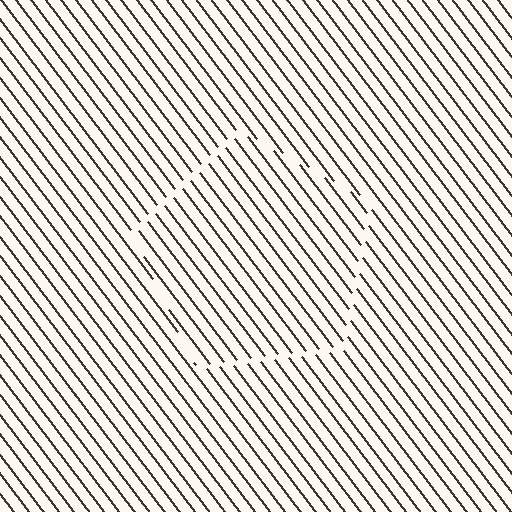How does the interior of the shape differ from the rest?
The interior of the shape contains the same grating, shifted by half a period — the contour is defined by the phase discontinuity where line-ends from the inner and outer gratings abut.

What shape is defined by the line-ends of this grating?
An illusory pentagon. The interior of the shape contains the same grating, shifted by half a period — the contour is defined by the phase discontinuity where line-ends from the inner and outer gratings abut.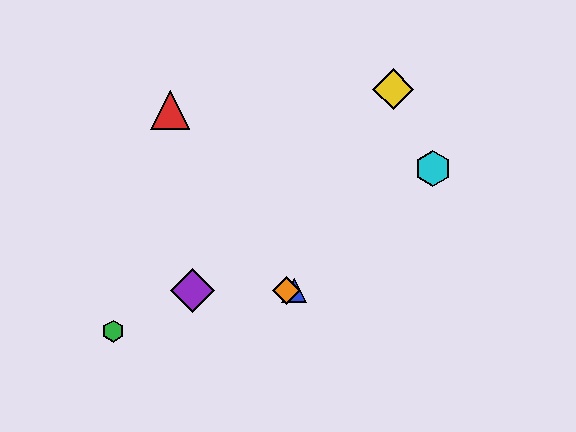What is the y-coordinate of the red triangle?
The red triangle is at y≈110.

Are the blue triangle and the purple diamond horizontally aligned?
Yes, both are at y≈290.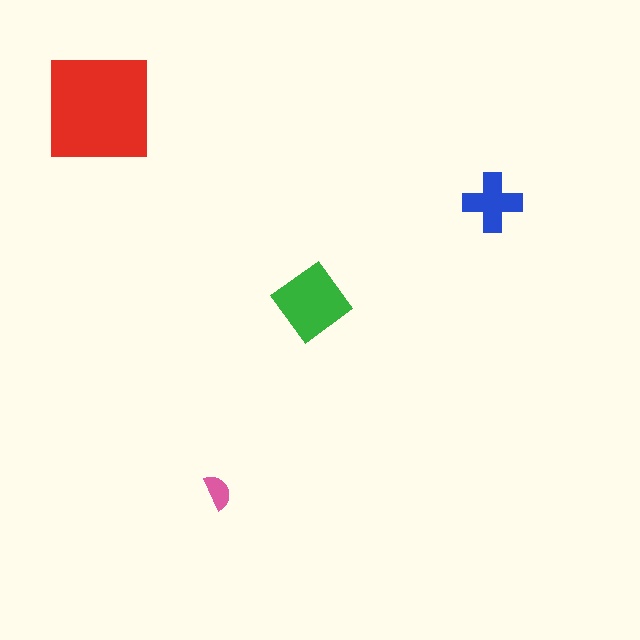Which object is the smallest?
The pink semicircle.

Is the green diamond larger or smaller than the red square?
Smaller.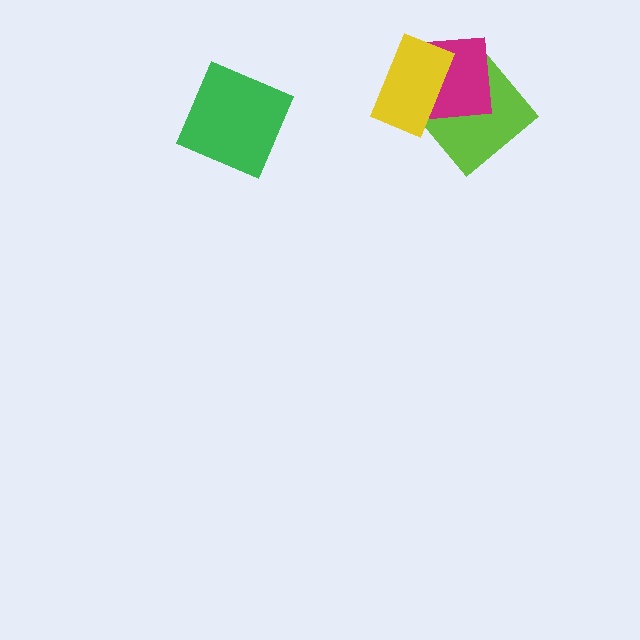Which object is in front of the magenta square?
The yellow rectangle is in front of the magenta square.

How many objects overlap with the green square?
0 objects overlap with the green square.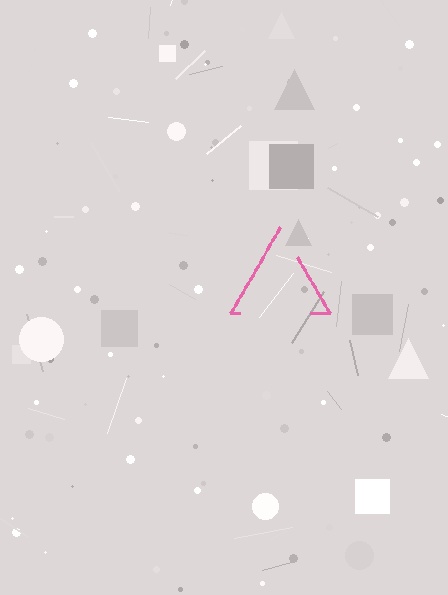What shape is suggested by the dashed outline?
The dashed outline suggests a triangle.